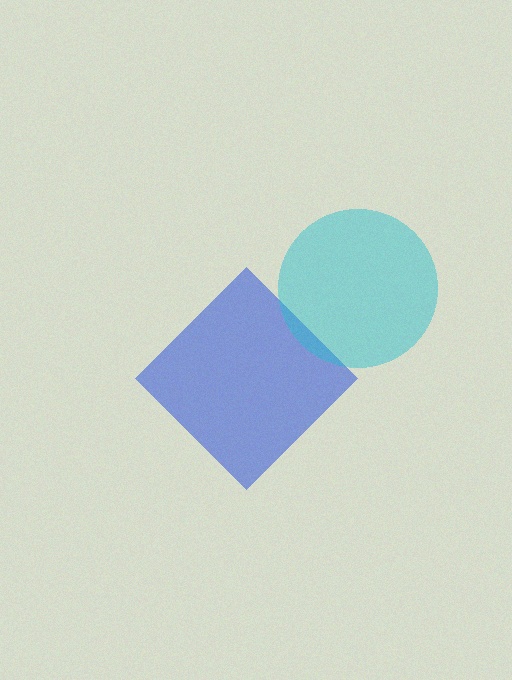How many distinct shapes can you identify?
There are 2 distinct shapes: a blue diamond, a cyan circle.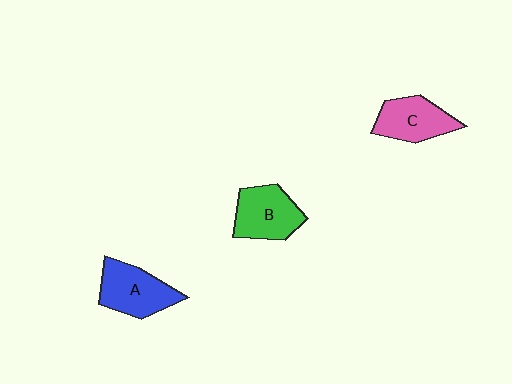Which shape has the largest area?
Shape A (blue).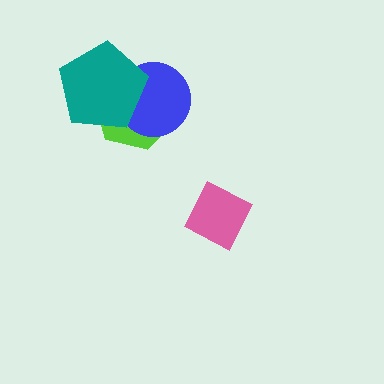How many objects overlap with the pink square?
0 objects overlap with the pink square.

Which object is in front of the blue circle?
The teal pentagon is in front of the blue circle.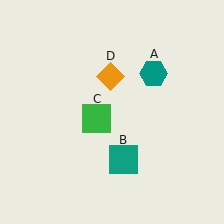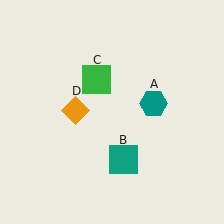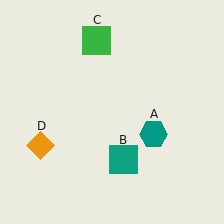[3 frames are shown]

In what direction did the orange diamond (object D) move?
The orange diamond (object D) moved down and to the left.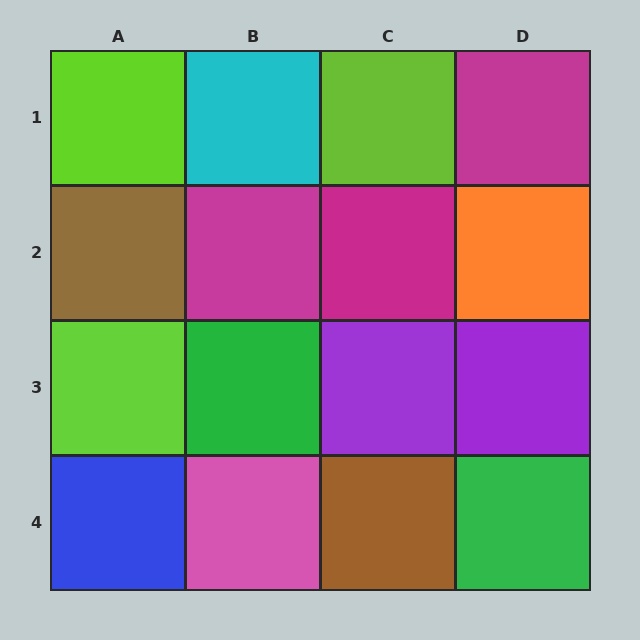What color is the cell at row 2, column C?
Magenta.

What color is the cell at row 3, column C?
Purple.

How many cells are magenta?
3 cells are magenta.